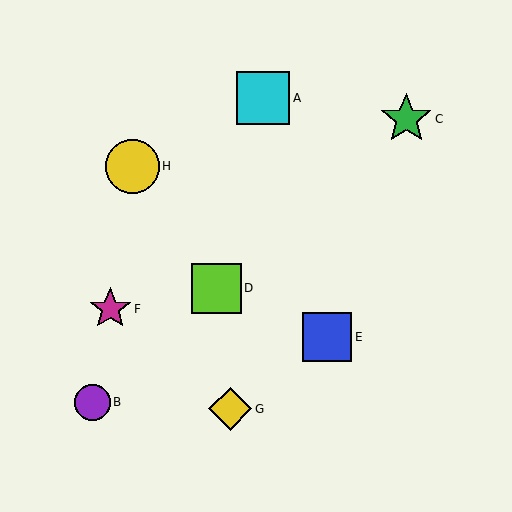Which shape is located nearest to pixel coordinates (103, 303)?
The magenta star (labeled F) at (110, 309) is nearest to that location.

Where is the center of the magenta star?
The center of the magenta star is at (110, 309).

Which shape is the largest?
The yellow circle (labeled H) is the largest.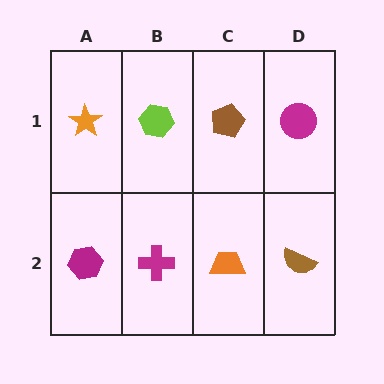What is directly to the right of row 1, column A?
A lime hexagon.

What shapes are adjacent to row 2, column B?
A lime hexagon (row 1, column B), a magenta hexagon (row 2, column A), an orange trapezoid (row 2, column C).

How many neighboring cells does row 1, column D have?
2.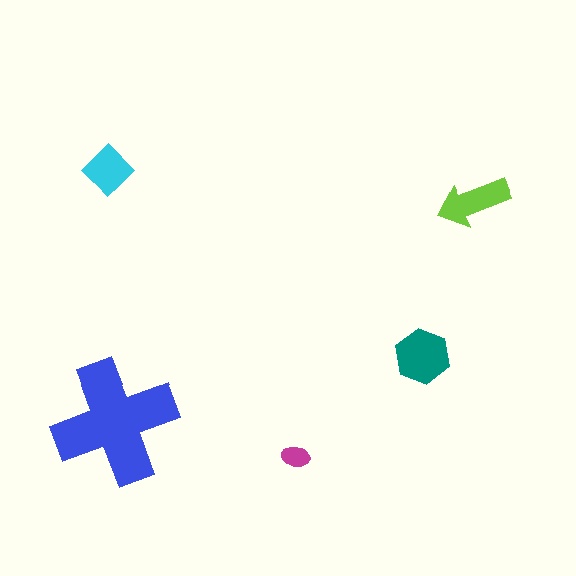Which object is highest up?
The cyan diamond is topmost.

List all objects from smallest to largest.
The magenta ellipse, the cyan diamond, the lime arrow, the teal hexagon, the blue cross.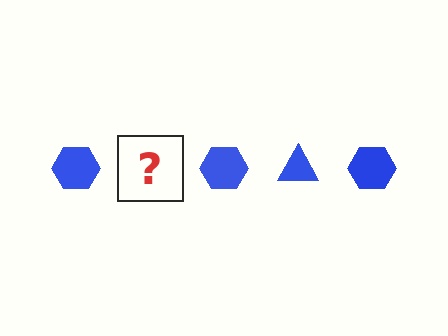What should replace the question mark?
The question mark should be replaced with a blue triangle.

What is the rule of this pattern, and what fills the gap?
The rule is that the pattern cycles through hexagon, triangle shapes in blue. The gap should be filled with a blue triangle.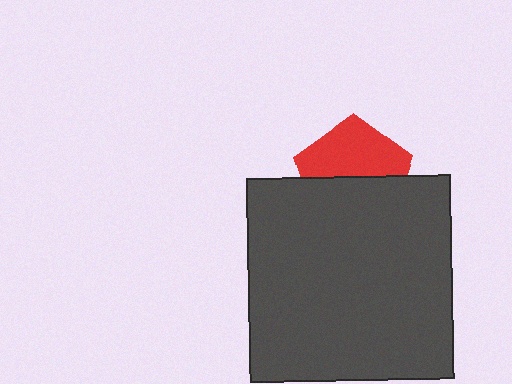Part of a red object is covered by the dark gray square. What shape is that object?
It is a pentagon.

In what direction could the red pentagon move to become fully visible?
The red pentagon could move up. That would shift it out from behind the dark gray square entirely.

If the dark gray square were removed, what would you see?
You would see the complete red pentagon.